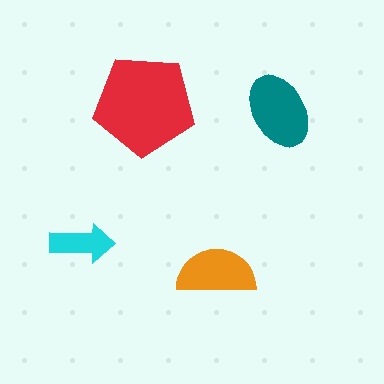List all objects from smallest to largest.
The cyan arrow, the orange semicircle, the teal ellipse, the red pentagon.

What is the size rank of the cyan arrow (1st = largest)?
4th.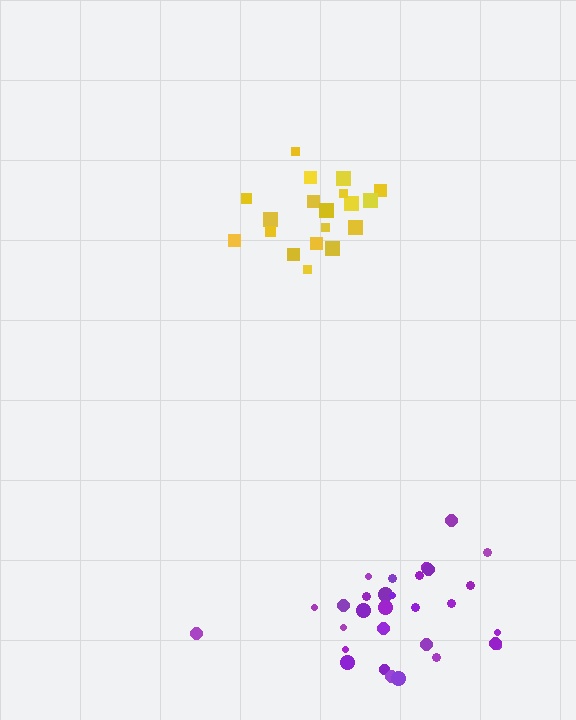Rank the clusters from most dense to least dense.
yellow, purple.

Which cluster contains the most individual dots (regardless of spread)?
Purple (30).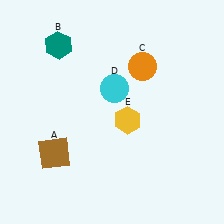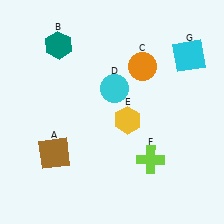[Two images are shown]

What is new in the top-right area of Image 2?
A cyan square (G) was added in the top-right area of Image 2.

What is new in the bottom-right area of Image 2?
A lime cross (F) was added in the bottom-right area of Image 2.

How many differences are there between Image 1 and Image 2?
There are 2 differences between the two images.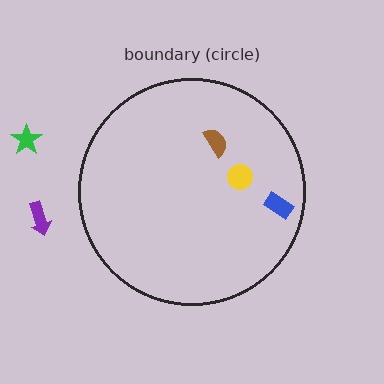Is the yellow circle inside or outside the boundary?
Inside.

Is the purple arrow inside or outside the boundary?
Outside.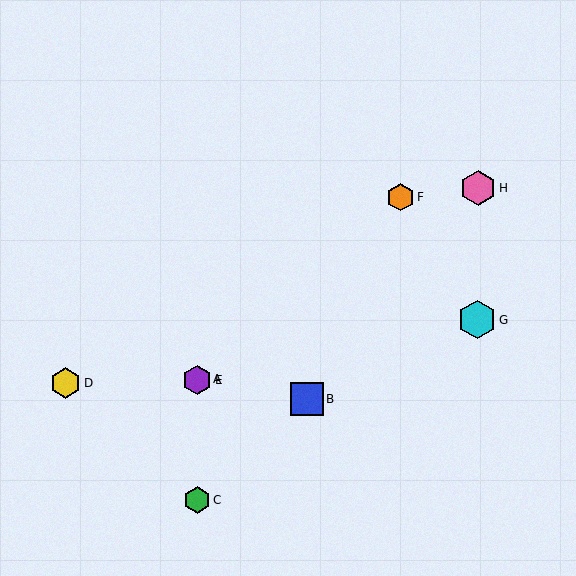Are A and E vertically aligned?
Yes, both are at x≈197.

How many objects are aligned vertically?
3 objects (A, C, E) are aligned vertically.